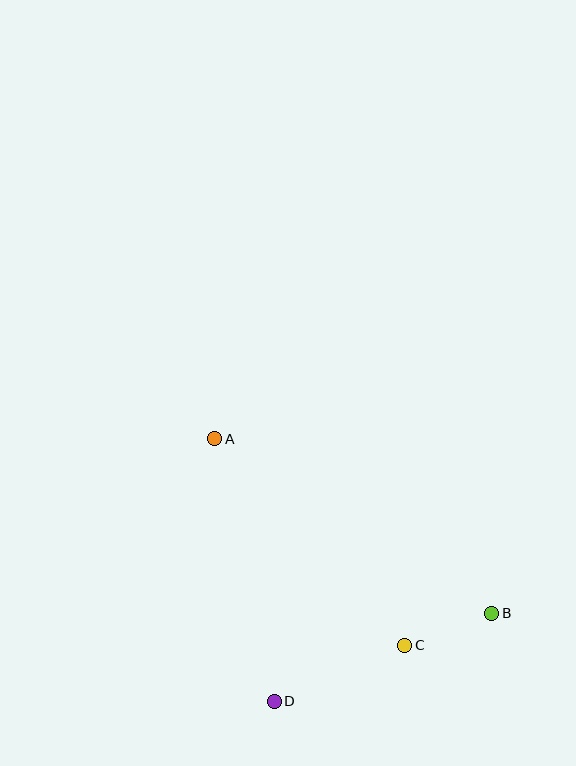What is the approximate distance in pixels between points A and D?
The distance between A and D is approximately 270 pixels.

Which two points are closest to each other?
Points B and C are closest to each other.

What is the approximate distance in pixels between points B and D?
The distance between B and D is approximately 235 pixels.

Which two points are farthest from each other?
Points A and B are farthest from each other.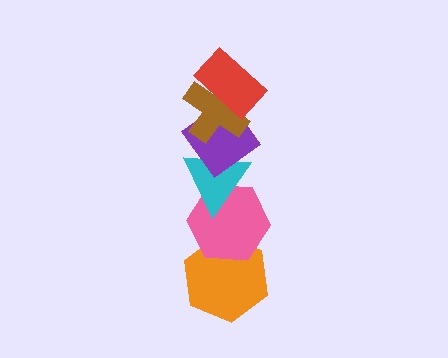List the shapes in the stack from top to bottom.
From top to bottom: the red rectangle, the brown cross, the purple diamond, the cyan triangle, the pink hexagon, the orange hexagon.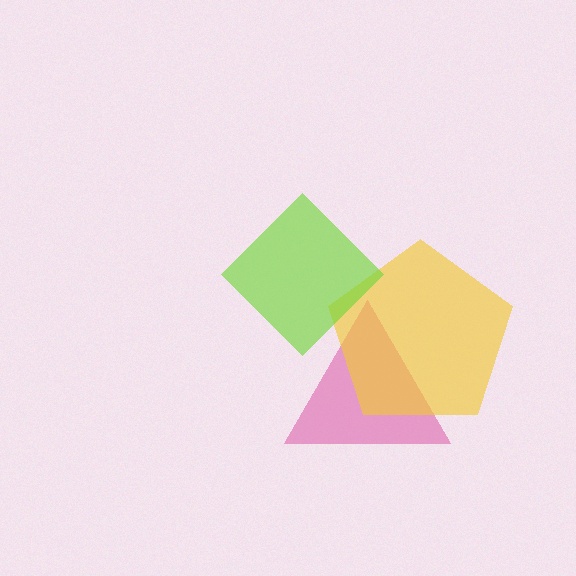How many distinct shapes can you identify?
There are 3 distinct shapes: a pink triangle, a yellow pentagon, a lime diamond.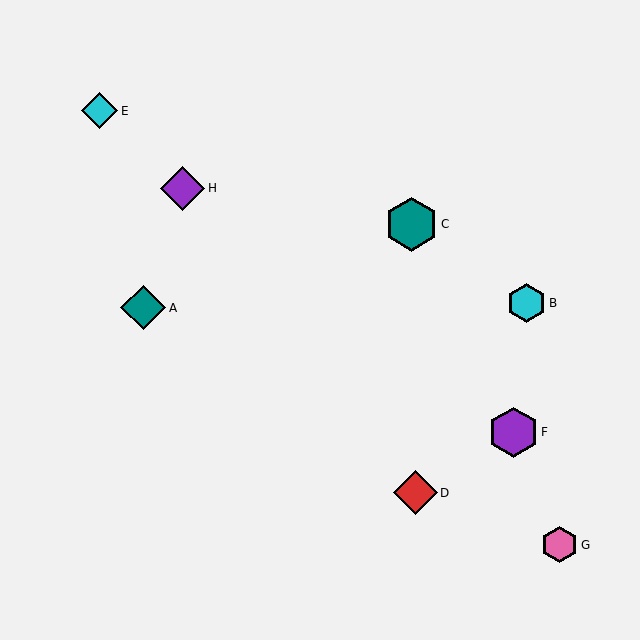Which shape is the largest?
The teal hexagon (labeled C) is the largest.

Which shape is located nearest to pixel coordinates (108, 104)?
The cyan diamond (labeled E) at (100, 111) is nearest to that location.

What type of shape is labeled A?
Shape A is a teal diamond.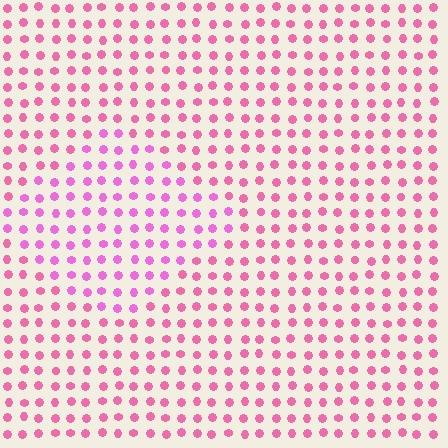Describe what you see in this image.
The image is filled with small pink elements in a uniform arrangement. A diamond-shaped region is visible where the elements are tinted to a slightly different hue, forming a subtle color boundary.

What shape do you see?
I see a diamond.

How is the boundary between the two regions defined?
The boundary is defined purely by a slight shift in hue (about 24 degrees). Spacing, size, and orientation are identical on both sides.